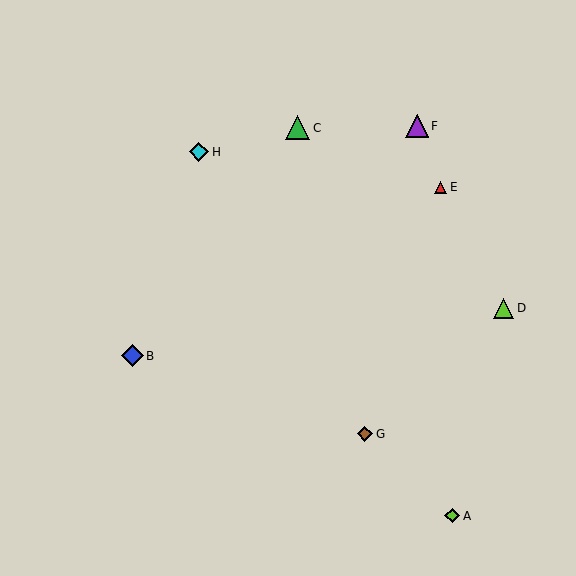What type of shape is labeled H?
Shape H is a cyan diamond.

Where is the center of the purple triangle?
The center of the purple triangle is at (417, 126).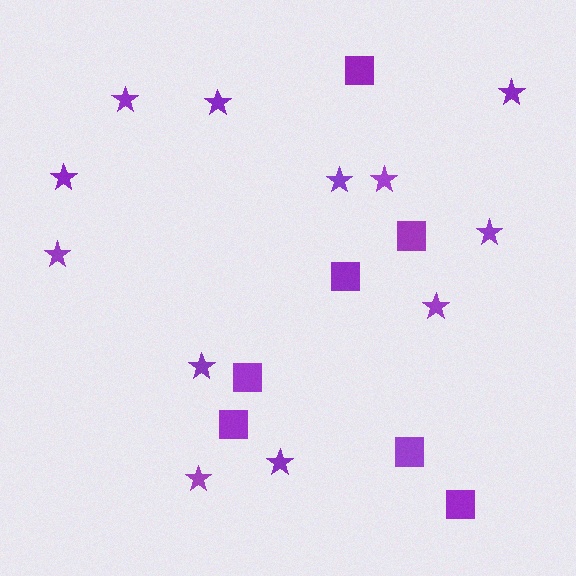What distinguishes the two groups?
There are 2 groups: one group of stars (12) and one group of squares (7).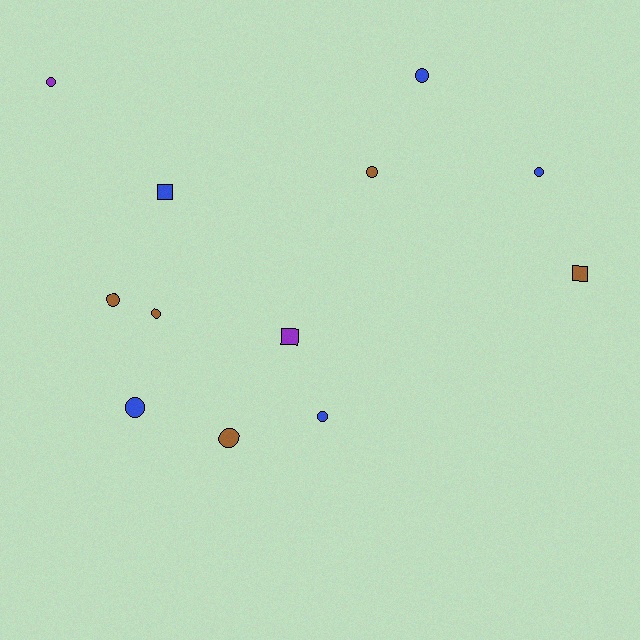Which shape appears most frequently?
Circle, with 9 objects.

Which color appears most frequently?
Blue, with 5 objects.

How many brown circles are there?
There are 4 brown circles.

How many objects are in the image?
There are 12 objects.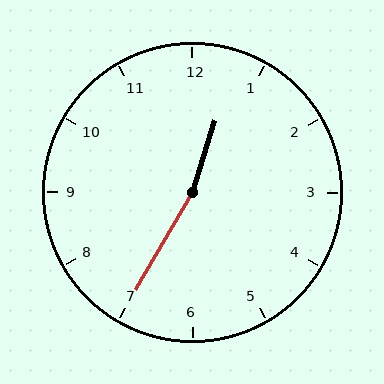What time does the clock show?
12:35.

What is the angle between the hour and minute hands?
Approximately 168 degrees.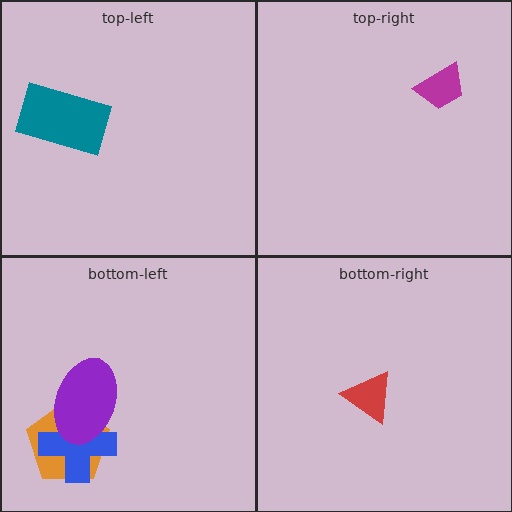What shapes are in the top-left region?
The teal rectangle.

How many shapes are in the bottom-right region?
1.